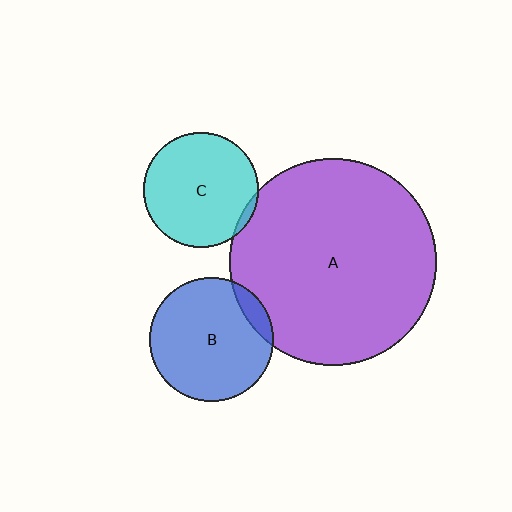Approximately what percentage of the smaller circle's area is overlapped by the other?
Approximately 5%.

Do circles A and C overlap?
Yes.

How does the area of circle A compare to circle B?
Approximately 2.8 times.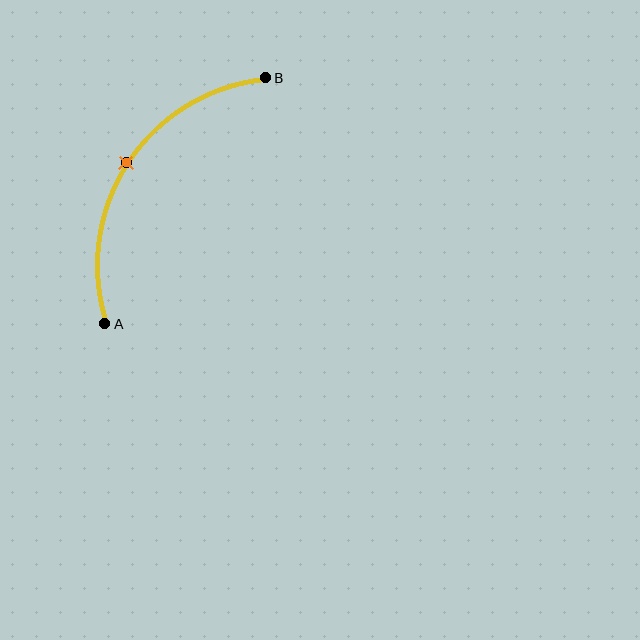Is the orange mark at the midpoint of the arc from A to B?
Yes. The orange mark lies on the arc at equal arc-length from both A and B — it is the arc midpoint.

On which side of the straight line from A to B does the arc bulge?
The arc bulges to the left of the straight line connecting A and B.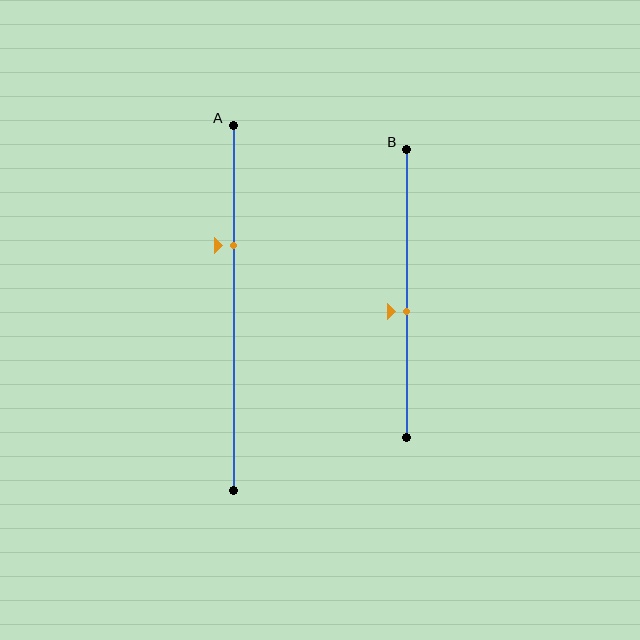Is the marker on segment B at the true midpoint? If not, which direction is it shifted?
No, the marker on segment B is shifted downward by about 6% of the segment length.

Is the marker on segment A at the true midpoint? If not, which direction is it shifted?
No, the marker on segment A is shifted upward by about 17% of the segment length.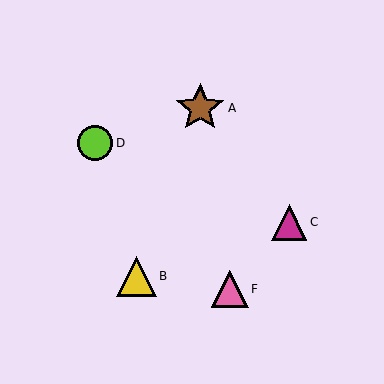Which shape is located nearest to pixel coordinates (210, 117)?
The brown star (labeled A) at (200, 108) is nearest to that location.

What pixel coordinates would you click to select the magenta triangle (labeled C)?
Click at (289, 222) to select the magenta triangle C.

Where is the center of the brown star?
The center of the brown star is at (200, 108).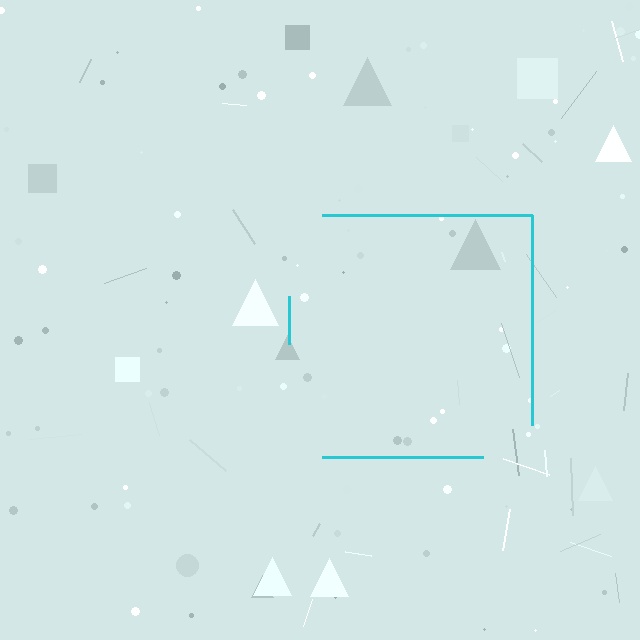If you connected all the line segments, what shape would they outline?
They would outline a square.